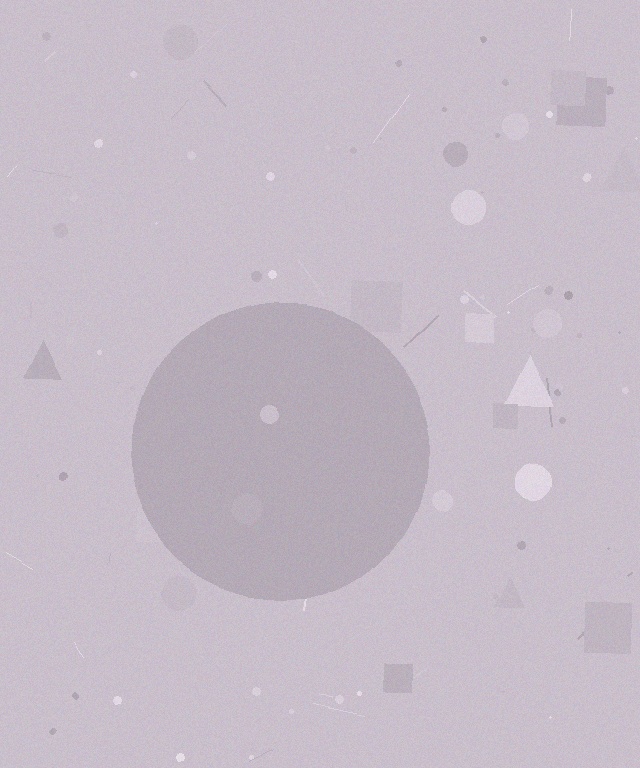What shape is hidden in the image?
A circle is hidden in the image.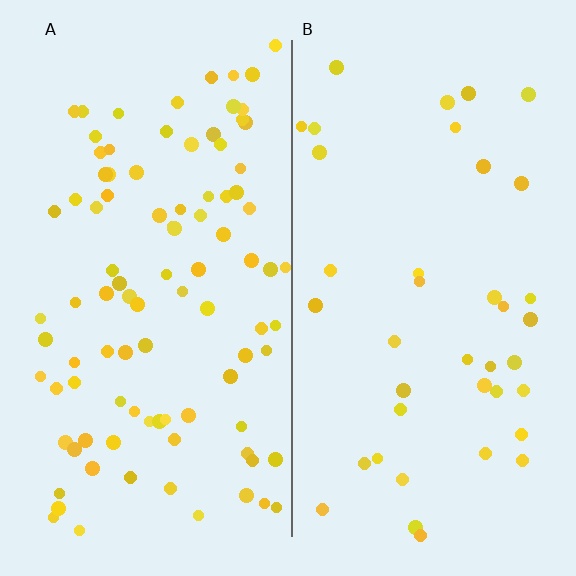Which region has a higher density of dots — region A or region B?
A (the left).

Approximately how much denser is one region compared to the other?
Approximately 2.4× — region A over region B.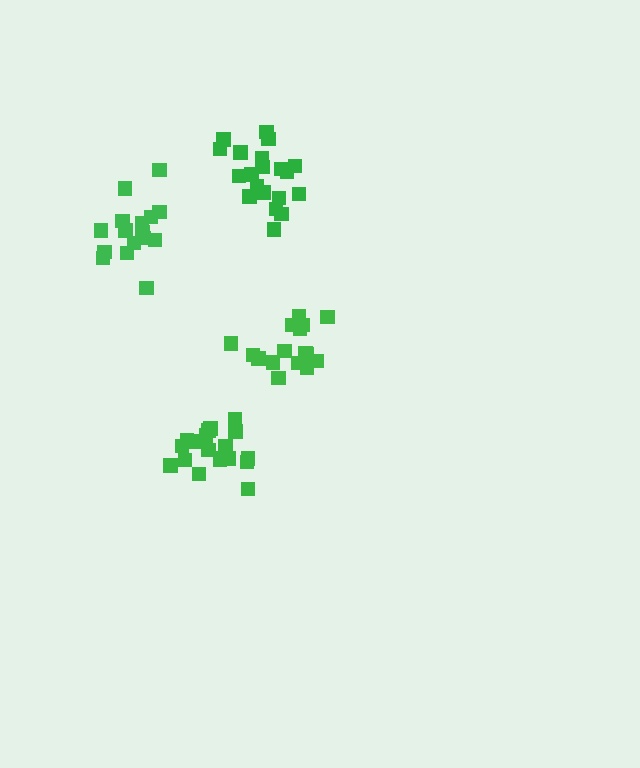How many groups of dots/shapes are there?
There are 4 groups.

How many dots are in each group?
Group 1: 20 dots, Group 2: 19 dots, Group 3: 16 dots, Group 4: 16 dots (71 total).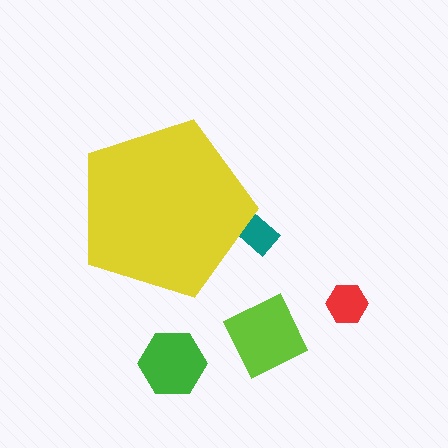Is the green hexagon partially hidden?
No, the green hexagon is fully visible.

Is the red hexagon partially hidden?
No, the red hexagon is fully visible.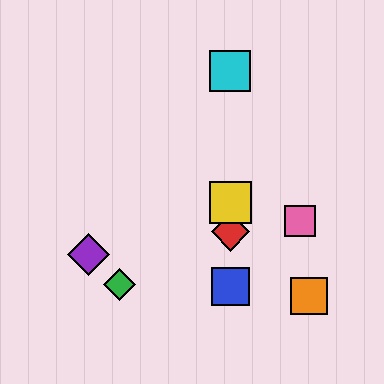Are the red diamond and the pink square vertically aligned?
No, the red diamond is at x≈230 and the pink square is at x≈300.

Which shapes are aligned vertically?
The red diamond, the blue square, the yellow square, the cyan square are aligned vertically.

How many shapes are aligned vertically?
4 shapes (the red diamond, the blue square, the yellow square, the cyan square) are aligned vertically.